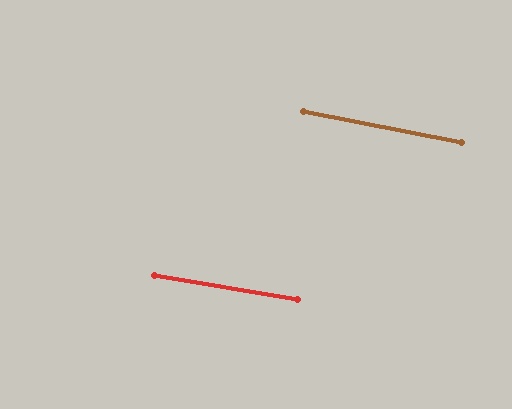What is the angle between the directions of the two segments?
Approximately 2 degrees.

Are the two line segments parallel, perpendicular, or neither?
Parallel — their directions differ by only 1.8°.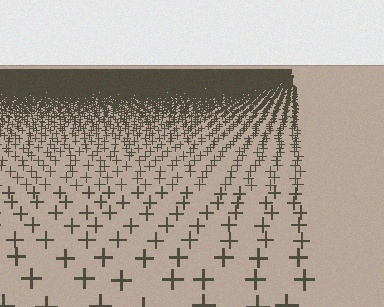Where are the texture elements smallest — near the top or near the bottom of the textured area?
Near the top.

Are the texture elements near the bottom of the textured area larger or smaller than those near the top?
Larger. Near the bottom, elements are closer to the viewer and appear at a bigger on-screen size.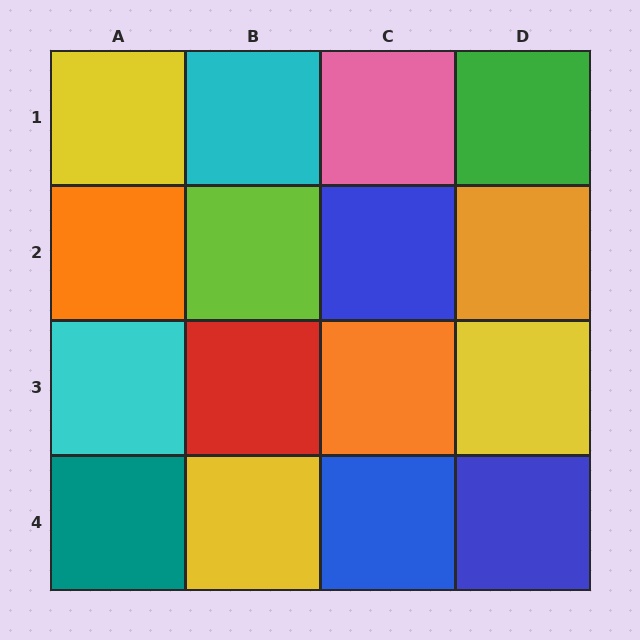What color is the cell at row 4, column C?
Blue.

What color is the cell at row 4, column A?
Teal.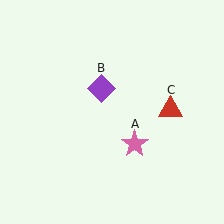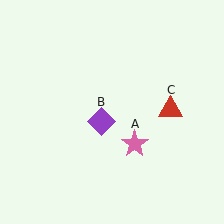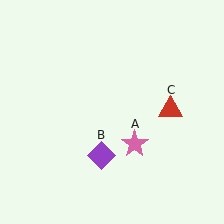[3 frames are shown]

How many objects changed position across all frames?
1 object changed position: purple diamond (object B).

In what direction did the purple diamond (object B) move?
The purple diamond (object B) moved down.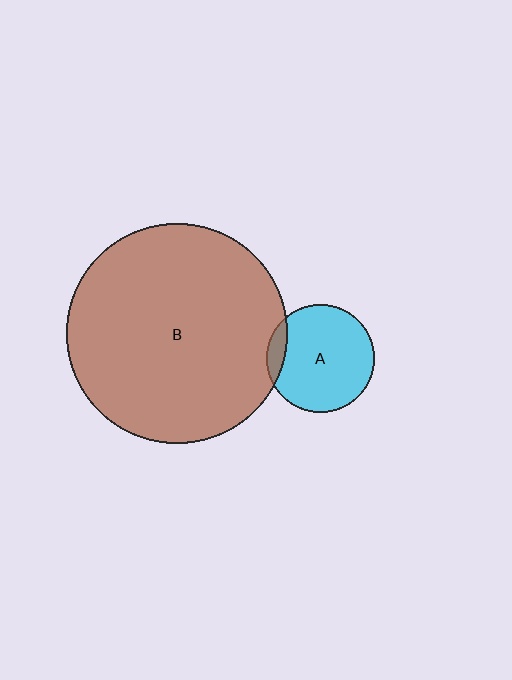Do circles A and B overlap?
Yes.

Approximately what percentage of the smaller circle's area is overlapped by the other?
Approximately 10%.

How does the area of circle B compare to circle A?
Approximately 4.2 times.